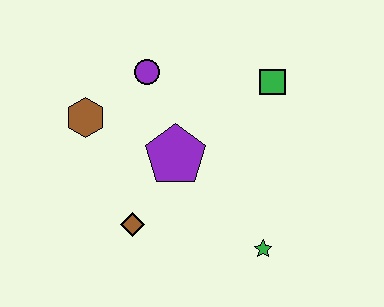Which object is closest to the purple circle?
The brown hexagon is closest to the purple circle.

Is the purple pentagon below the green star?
No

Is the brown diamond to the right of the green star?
No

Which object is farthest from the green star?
The brown hexagon is farthest from the green star.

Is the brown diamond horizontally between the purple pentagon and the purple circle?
No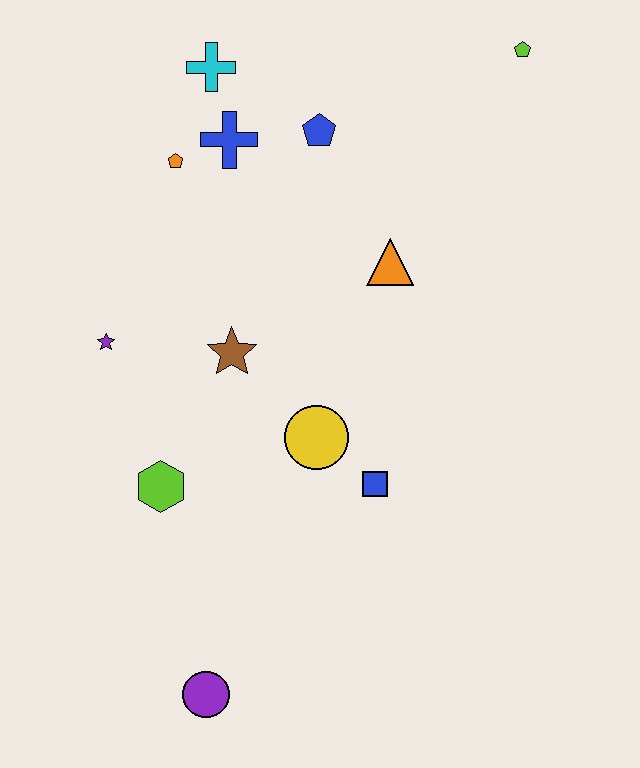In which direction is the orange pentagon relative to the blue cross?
The orange pentagon is to the left of the blue cross.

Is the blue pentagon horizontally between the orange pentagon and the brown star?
No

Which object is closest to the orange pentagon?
The blue cross is closest to the orange pentagon.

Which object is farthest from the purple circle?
The lime pentagon is farthest from the purple circle.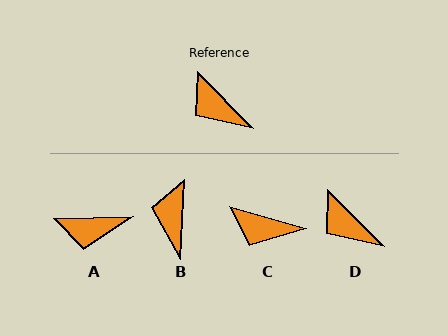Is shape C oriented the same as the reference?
No, it is off by about 29 degrees.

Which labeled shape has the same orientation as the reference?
D.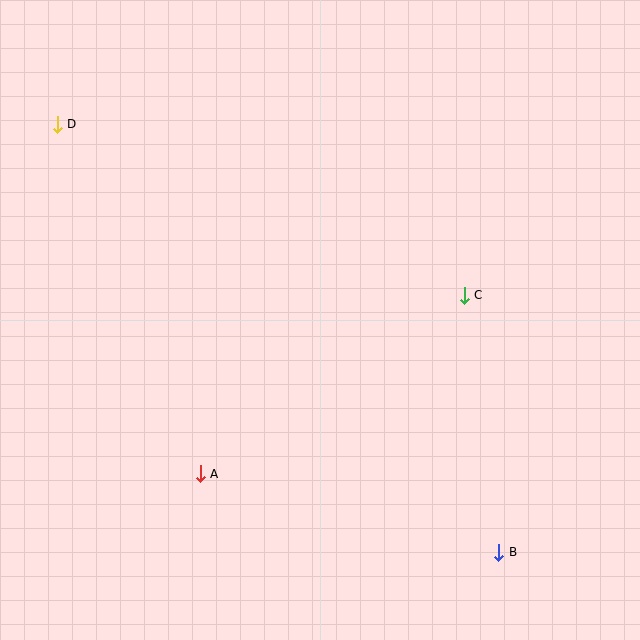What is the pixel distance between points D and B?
The distance between D and B is 615 pixels.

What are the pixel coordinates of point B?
Point B is at (499, 552).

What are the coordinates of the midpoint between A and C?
The midpoint between A and C is at (332, 385).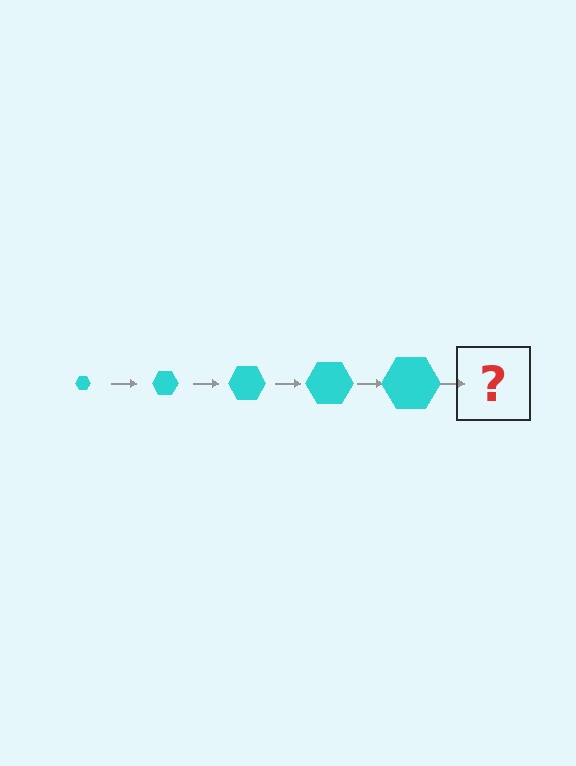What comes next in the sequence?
The next element should be a cyan hexagon, larger than the previous one.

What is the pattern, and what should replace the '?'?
The pattern is that the hexagon gets progressively larger each step. The '?' should be a cyan hexagon, larger than the previous one.